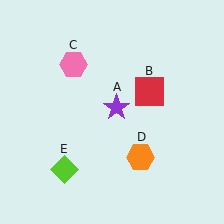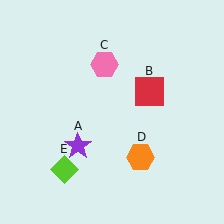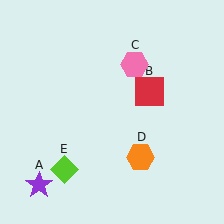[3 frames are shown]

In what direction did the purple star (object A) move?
The purple star (object A) moved down and to the left.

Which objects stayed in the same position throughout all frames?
Red square (object B) and orange hexagon (object D) and lime diamond (object E) remained stationary.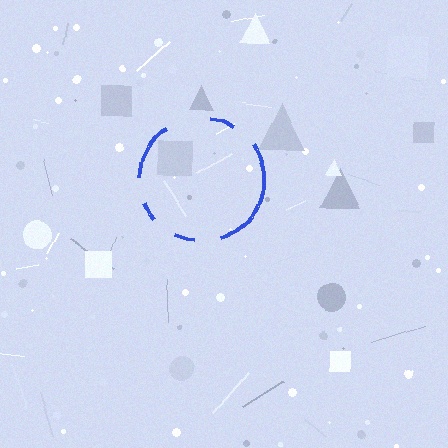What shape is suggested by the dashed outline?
The dashed outline suggests a circle.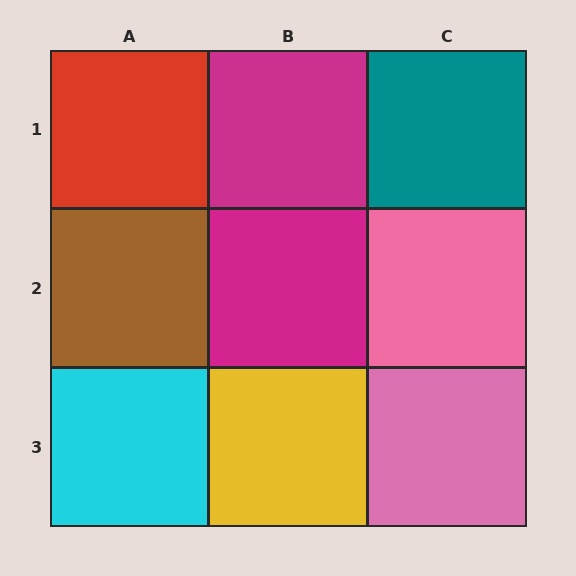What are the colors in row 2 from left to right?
Brown, magenta, pink.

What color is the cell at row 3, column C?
Pink.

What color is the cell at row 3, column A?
Cyan.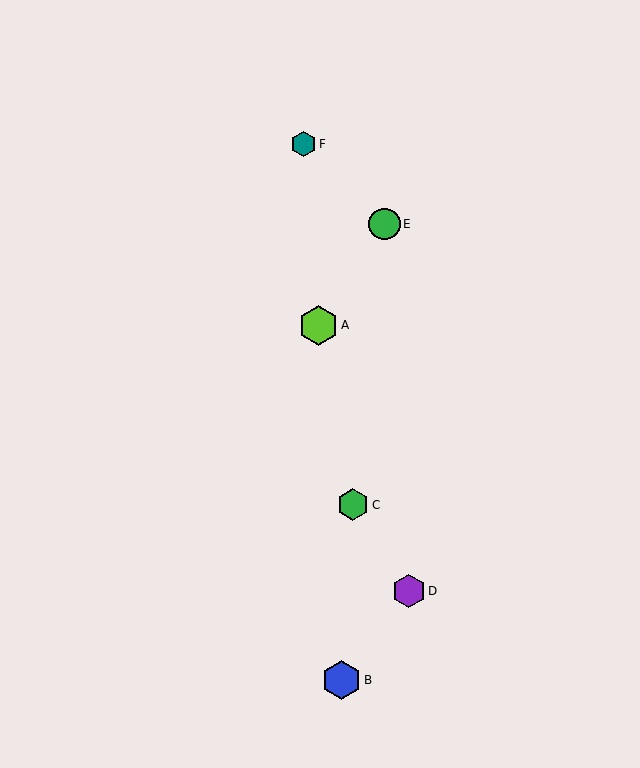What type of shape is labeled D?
Shape D is a purple hexagon.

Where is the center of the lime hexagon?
The center of the lime hexagon is at (318, 325).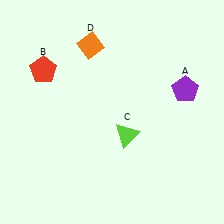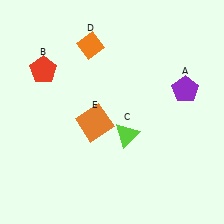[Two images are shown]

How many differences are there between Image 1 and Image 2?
There is 1 difference between the two images.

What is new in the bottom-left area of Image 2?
An orange square (E) was added in the bottom-left area of Image 2.